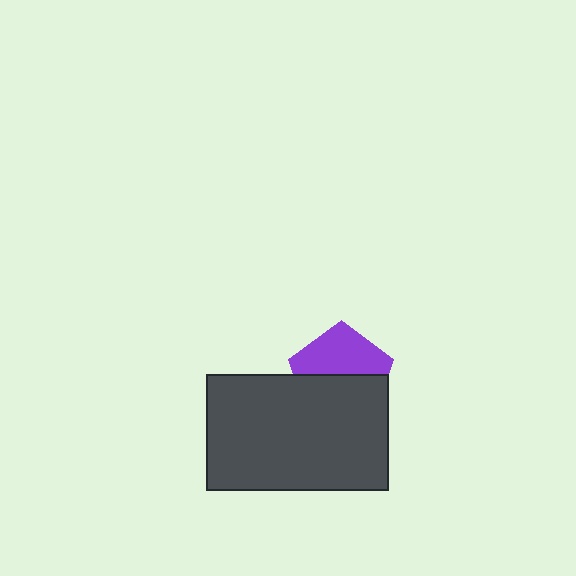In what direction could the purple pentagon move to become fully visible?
The purple pentagon could move up. That would shift it out from behind the dark gray rectangle entirely.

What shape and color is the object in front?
The object in front is a dark gray rectangle.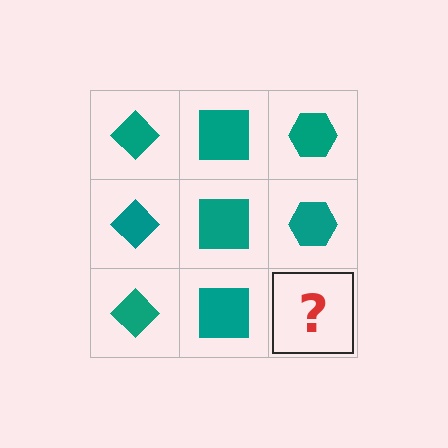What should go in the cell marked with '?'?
The missing cell should contain a teal hexagon.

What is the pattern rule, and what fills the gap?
The rule is that each column has a consistent shape. The gap should be filled with a teal hexagon.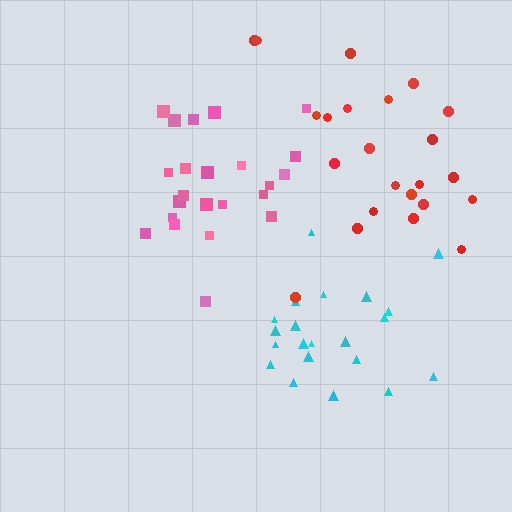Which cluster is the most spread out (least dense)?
Red.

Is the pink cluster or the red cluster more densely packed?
Pink.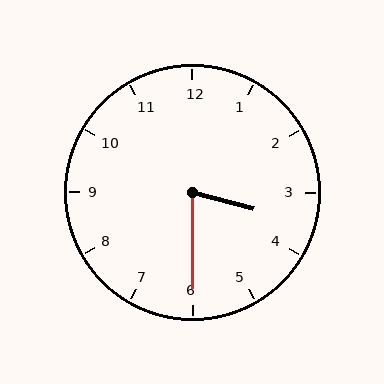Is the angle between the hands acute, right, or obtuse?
It is acute.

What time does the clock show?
3:30.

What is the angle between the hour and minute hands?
Approximately 75 degrees.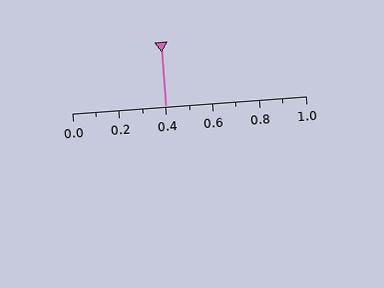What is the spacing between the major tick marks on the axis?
The major ticks are spaced 0.2 apart.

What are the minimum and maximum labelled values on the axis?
The axis runs from 0.0 to 1.0.